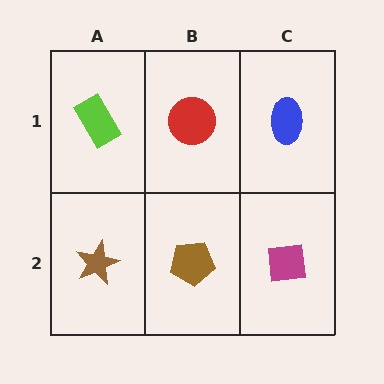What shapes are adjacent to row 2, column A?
A lime rectangle (row 1, column A), a brown pentagon (row 2, column B).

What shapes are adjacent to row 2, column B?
A red circle (row 1, column B), a brown star (row 2, column A), a magenta square (row 2, column C).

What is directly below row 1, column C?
A magenta square.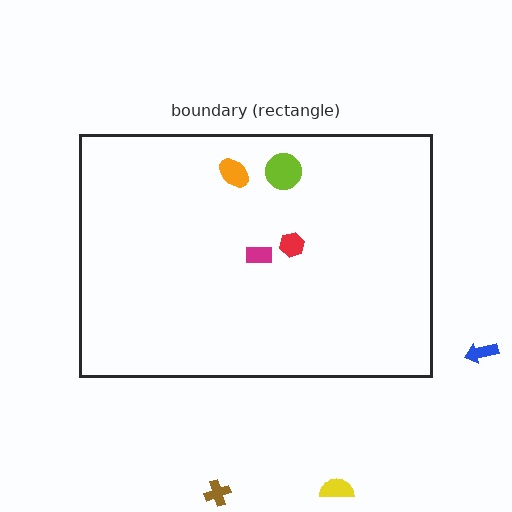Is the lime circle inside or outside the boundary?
Inside.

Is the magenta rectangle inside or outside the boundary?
Inside.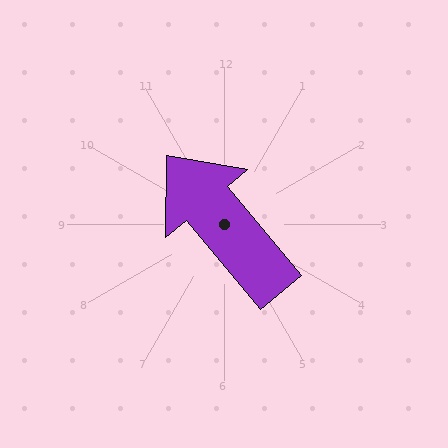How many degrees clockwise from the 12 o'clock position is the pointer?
Approximately 320 degrees.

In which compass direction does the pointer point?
Northwest.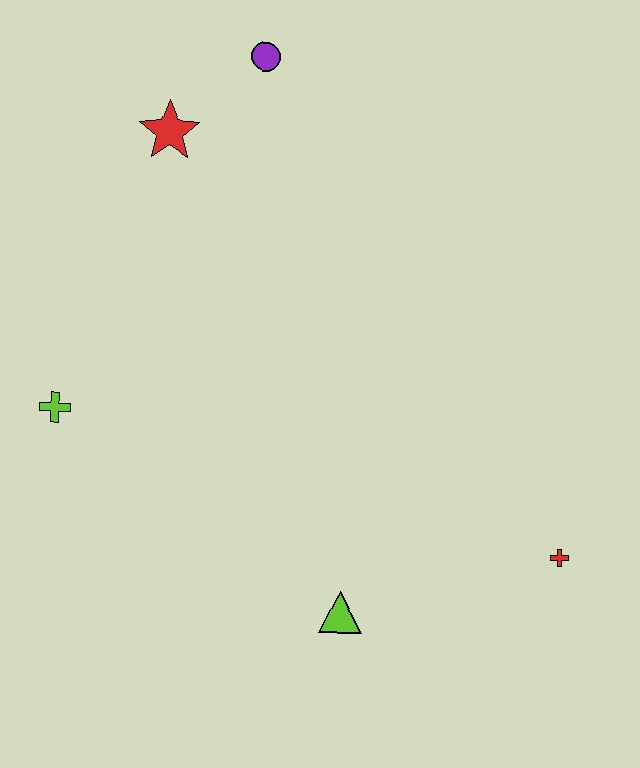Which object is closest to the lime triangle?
The red cross is closest to the lime triangle.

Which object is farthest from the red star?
The red cross is farthest from the red star.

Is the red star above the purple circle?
No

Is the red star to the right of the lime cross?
Yes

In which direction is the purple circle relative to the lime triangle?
The purple circle is above the lime triangle.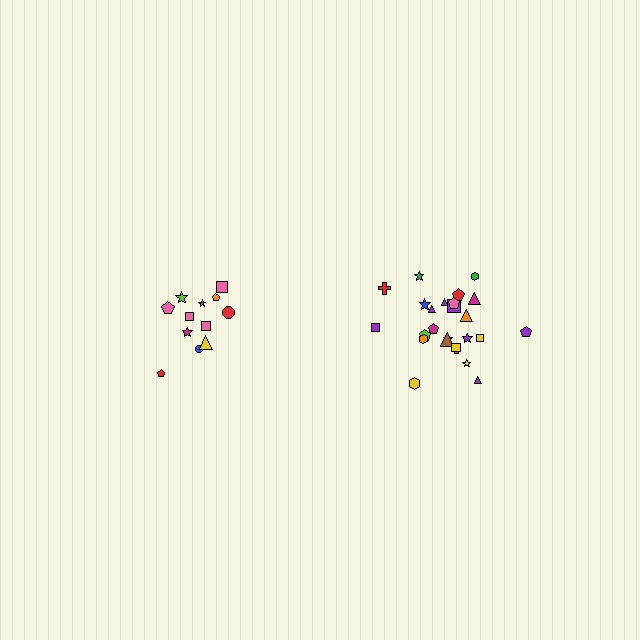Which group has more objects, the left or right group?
The right group.